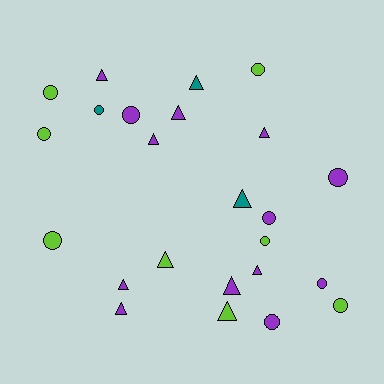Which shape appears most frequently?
Circle, with 12 objects.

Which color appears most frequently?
Purple, with 13 objects.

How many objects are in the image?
There are 24 objects.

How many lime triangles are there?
There are 2 lime triangles.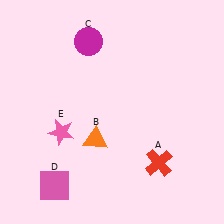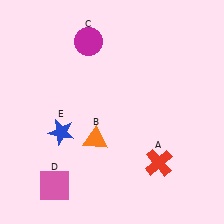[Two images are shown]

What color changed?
The star (E) changed from pink in Image 1 to blue in Image 2.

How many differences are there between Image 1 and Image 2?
There is 1 difference between the two images.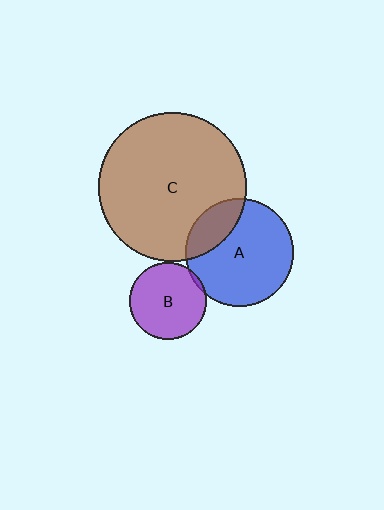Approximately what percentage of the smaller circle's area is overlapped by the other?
Approximately 5%.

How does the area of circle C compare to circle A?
Approximately 1.9 times.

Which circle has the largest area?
Circle C (brown).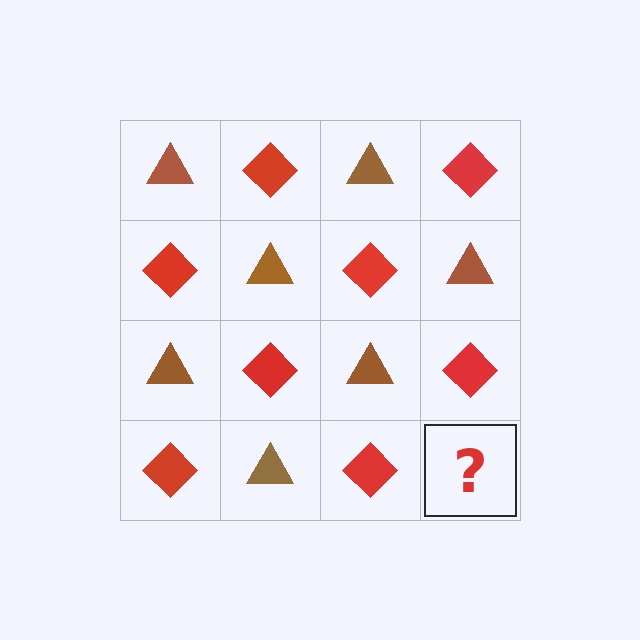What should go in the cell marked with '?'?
The missing cell should contain a brown triangle.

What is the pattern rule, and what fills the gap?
The rule is that it alternates brown triangle and red diamond in a checkerboard pattern. The gap should be filled with a brown triangle.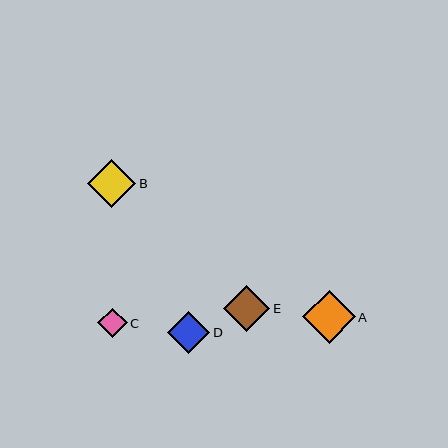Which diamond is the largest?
Diamond A is the largest with a size of approximately 53 pixels.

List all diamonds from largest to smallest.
From largest to smallest: A, B, E, D, C.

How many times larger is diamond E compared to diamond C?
Diamond E is approximately 1.6 times the size of diamond C.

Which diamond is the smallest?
Diamond C is the smallest with a size of approximately 29 pixels.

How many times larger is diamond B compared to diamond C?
Diamond B is approximately 1.6 times the size of diamond C.